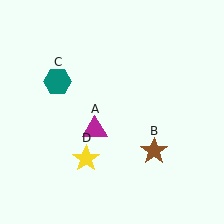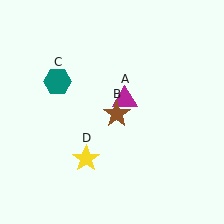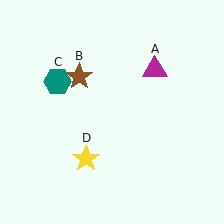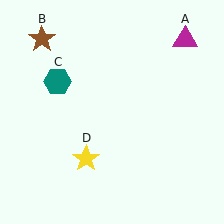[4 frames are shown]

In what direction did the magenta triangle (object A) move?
The magenta triangle (object A) moved up and to the right.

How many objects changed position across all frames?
2 objects changed position: magenta triangle (object A), brown star (object B).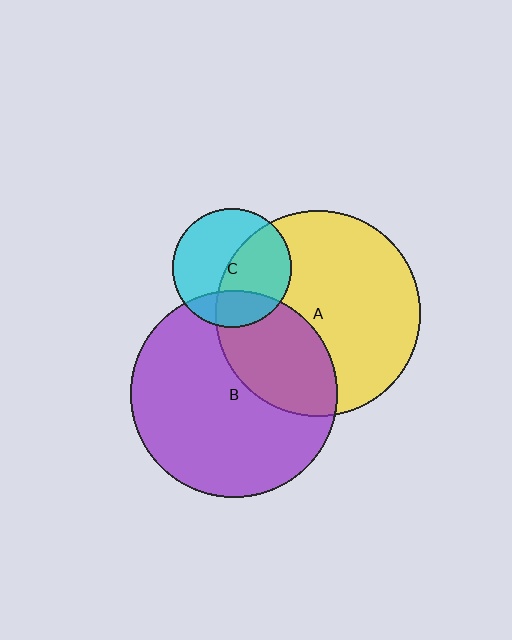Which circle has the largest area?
Circle B (purple).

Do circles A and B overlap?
Yes.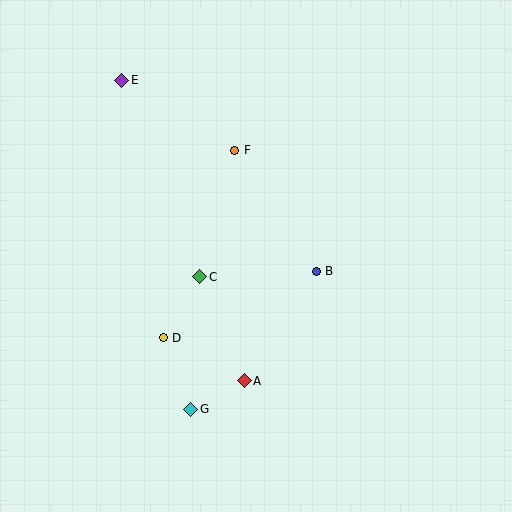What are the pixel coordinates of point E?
Point E is at (122, 80).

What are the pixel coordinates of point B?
Point B is at (316, 271).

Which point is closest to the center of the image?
Point C at (200, 277) is closest to the center.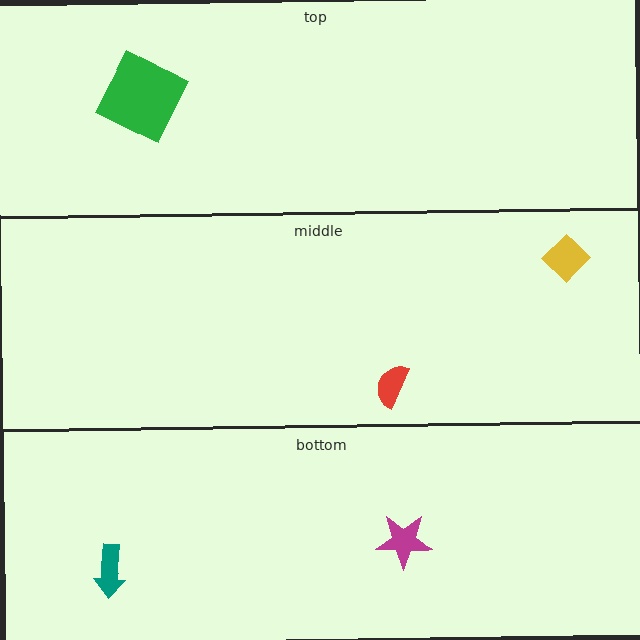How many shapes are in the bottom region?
2.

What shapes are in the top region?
The green square.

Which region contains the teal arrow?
The bottom region.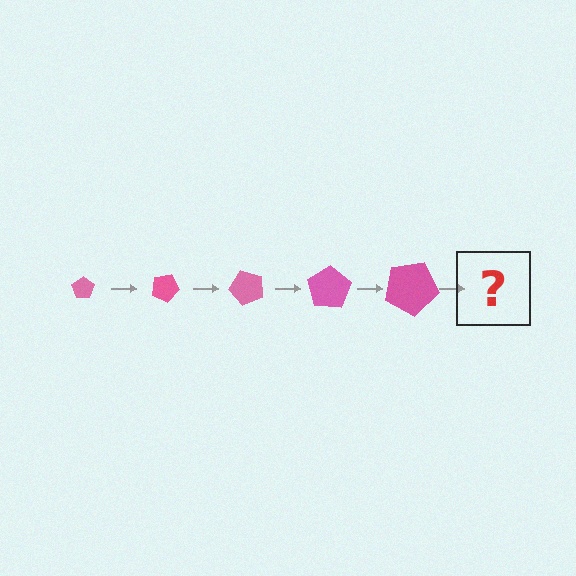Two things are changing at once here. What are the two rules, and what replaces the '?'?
The two rules are that the pentagon grows larger each step and it rotates 25 degrees each step. The '?' should be a pentagon, larger than the previous one and rotated 125 degrees from the start.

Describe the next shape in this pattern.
It should be a pentagon, larger than the previous one and rotated 125 degrees from the start.